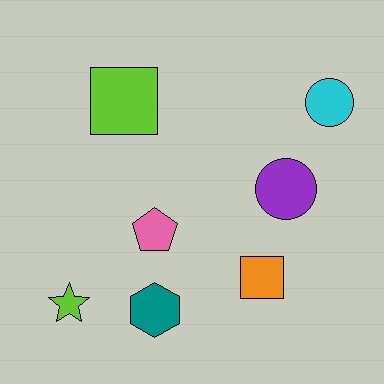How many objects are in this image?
There are 7 objects.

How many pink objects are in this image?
There is 1 pink object.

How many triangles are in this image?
There are no triangles.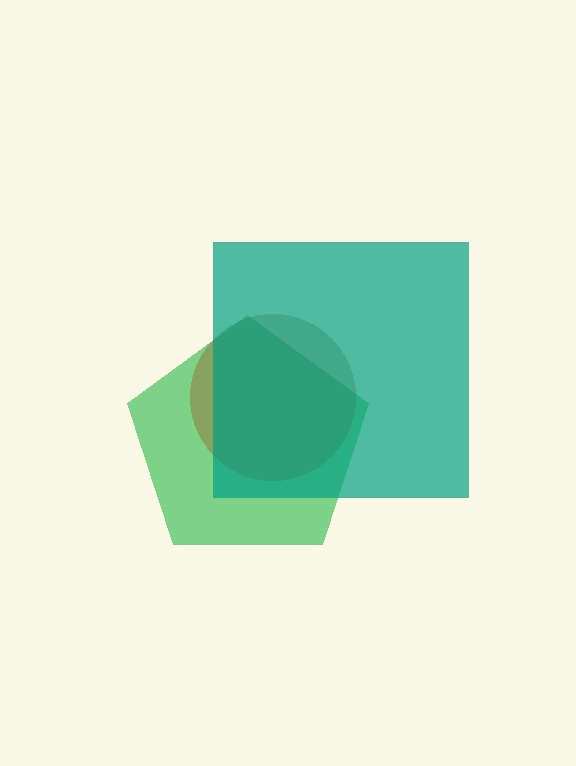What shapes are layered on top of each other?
The layered shapes are: a green pentagon, a brown circle, a teal square.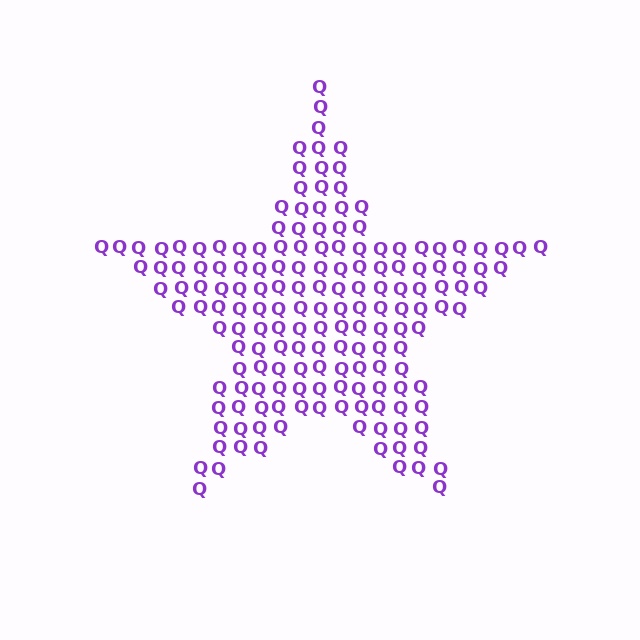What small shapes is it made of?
It is made of small letter Q's.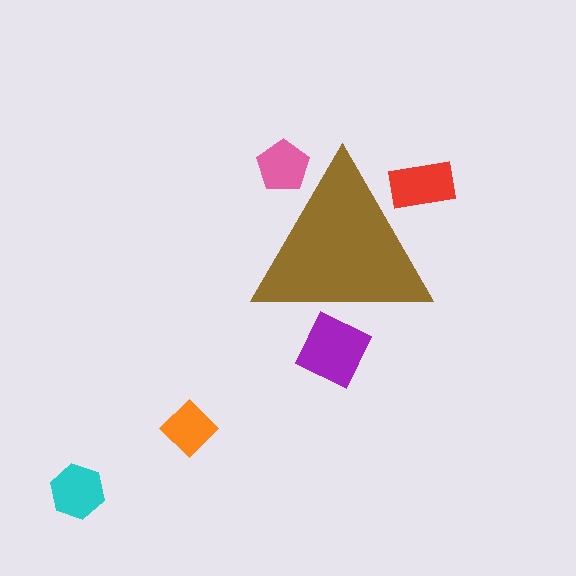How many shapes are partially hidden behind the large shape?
3 shapes are partially hidden.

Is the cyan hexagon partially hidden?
No, the cyan hexagon is fully visible.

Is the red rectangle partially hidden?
Yes, the red rectangle is partially hidden behind the brown triangle.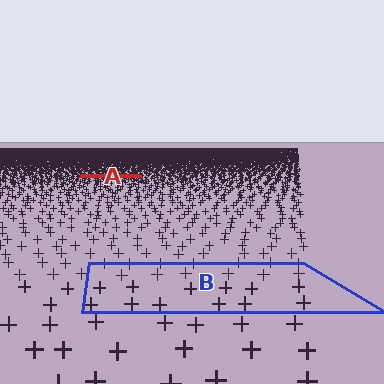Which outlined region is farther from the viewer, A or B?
Region A is farther from the viewer — the texture elements inside it appear smaller and more densely packed.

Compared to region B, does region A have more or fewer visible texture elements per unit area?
Region A has more texture elements per unit area — they are packed more densely because it is farther away.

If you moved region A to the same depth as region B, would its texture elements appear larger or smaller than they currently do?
They would appear larger. At a closer depth, the same texture elements are projected at a bigger on-screen size.